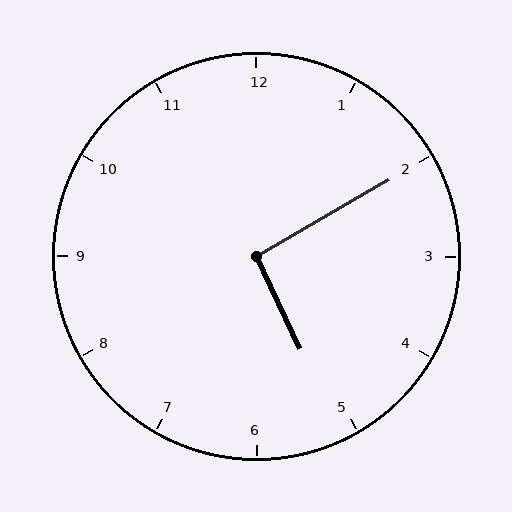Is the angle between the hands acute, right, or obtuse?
It is right.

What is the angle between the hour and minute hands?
Approximately 95 degrees.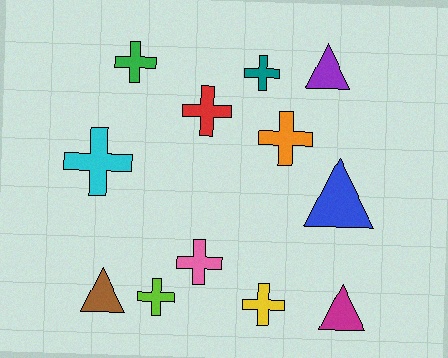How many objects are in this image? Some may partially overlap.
There are 12 objects.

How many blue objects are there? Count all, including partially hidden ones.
There is 1 blue object.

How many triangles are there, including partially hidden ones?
There are 4 triangles.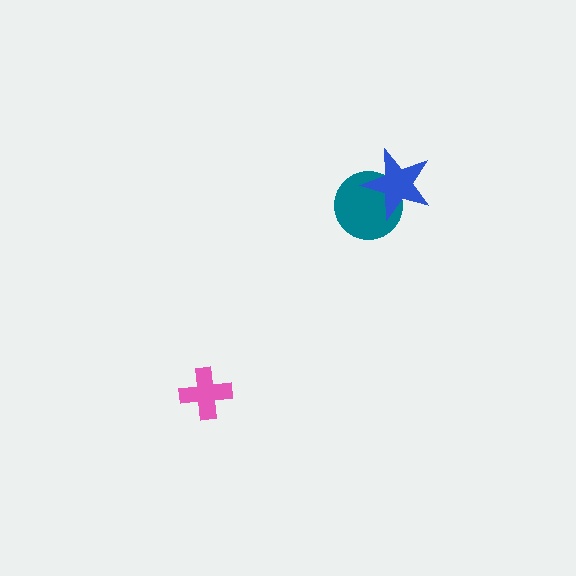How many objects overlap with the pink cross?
0 objects overlap with the pink cross.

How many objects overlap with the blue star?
1 object overlaps with the blue star.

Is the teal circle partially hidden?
Yes, it is partially covered by another shape.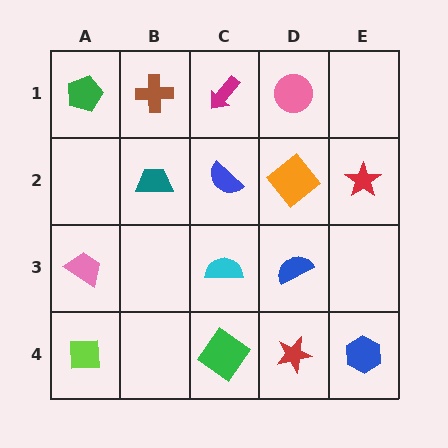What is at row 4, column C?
A green diamond.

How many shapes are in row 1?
4 shapes.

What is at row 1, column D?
A pink circle.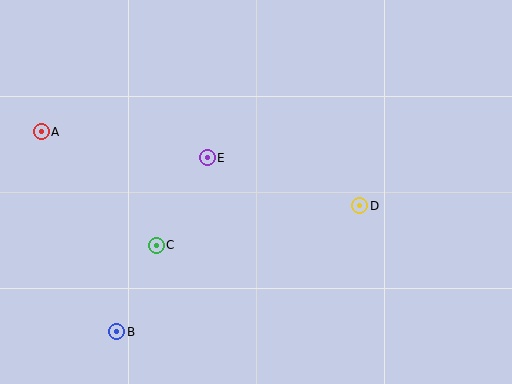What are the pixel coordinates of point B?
Point B is at (117, 332).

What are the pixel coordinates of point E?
Point E is at (207, 158).